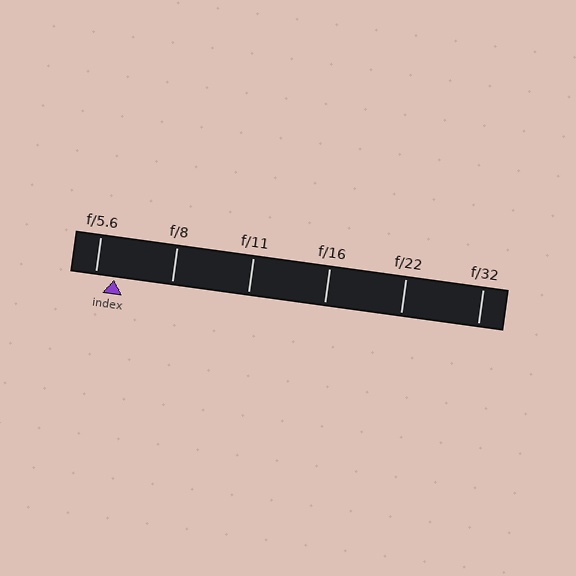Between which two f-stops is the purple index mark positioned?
The index mark is between f/5.6 and f/8.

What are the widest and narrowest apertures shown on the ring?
The widest aperture shown is f/5.6 and the narrowest is f/32.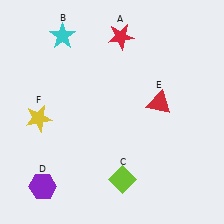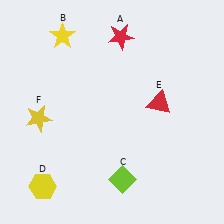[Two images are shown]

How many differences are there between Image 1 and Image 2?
There are 2 differences between the two images.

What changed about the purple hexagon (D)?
In Image 1, D is purple. In Image 2, it changed to yellow.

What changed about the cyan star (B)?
In Image 1, B is cyan. In Image 2, it changed to yellow.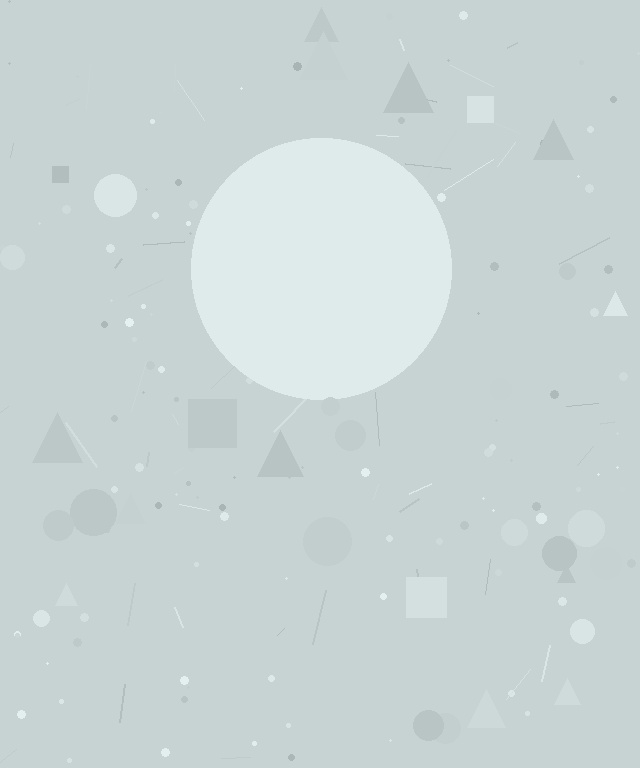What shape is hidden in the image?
A circle is hidden in the image.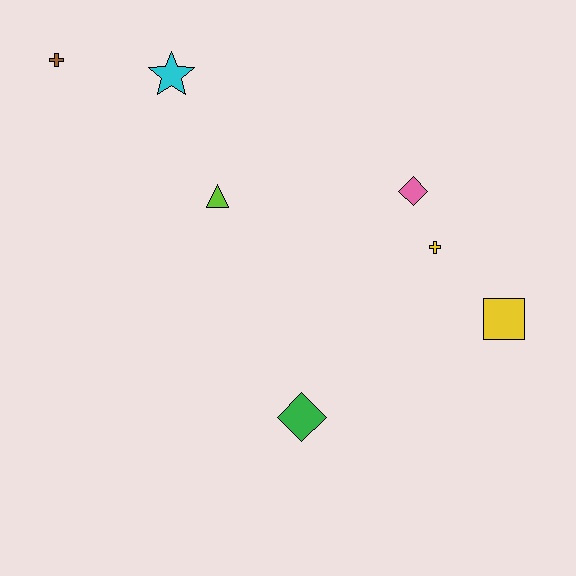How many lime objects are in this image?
There is 1 lime object.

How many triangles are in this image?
There is 1 triangle.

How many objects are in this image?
There are 7 objects.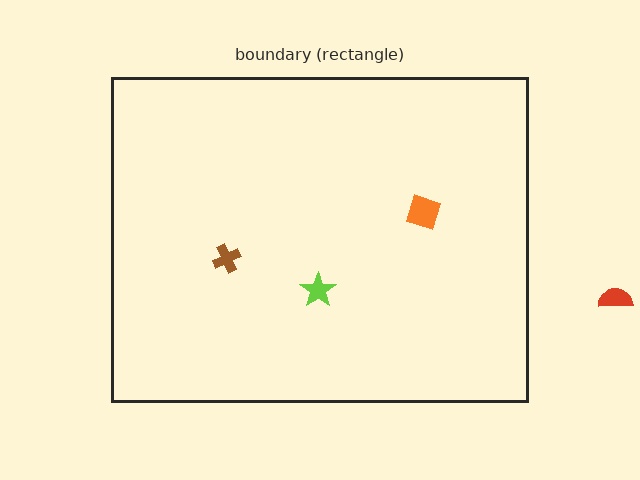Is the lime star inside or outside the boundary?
Inside.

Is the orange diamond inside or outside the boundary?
Inside.